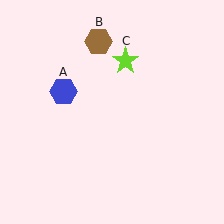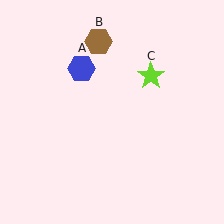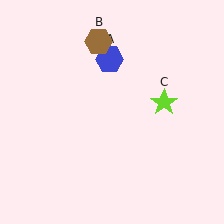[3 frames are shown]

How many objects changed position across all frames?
2 objects changed position: blue hexagon (object A), lime star (object C).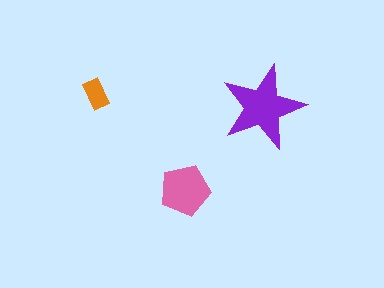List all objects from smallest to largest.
The orange rectangle, the pink pentagon, the purple star.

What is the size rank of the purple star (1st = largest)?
1st.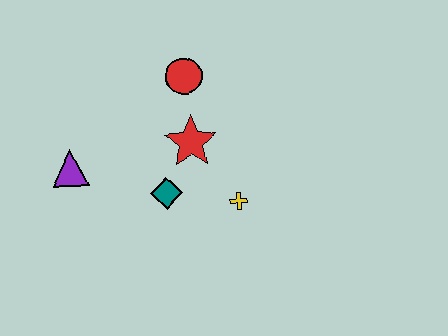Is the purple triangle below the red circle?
Yes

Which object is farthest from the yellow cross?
The purple triangle is farthest from the yellow cross.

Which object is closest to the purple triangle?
The teal diamond is closest to the purple triangle.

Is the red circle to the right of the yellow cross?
No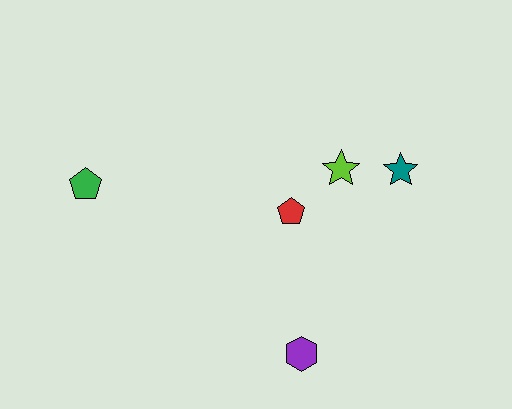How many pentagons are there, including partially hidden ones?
There are 2 pentagons.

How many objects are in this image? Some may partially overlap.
There are 5 objects.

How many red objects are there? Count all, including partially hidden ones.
There is 1 red object.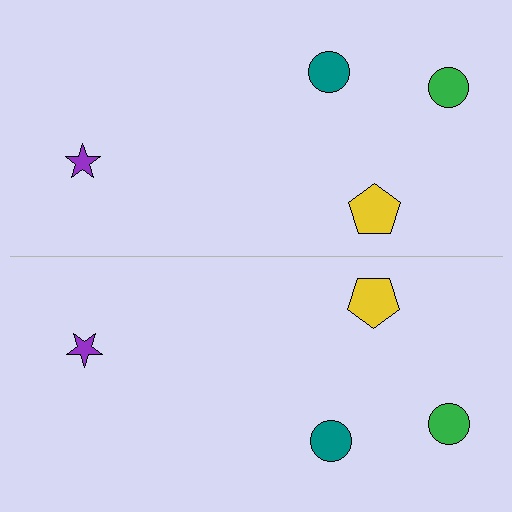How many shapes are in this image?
There are 8 shapes in this image.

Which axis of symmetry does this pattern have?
The pattern has a horizontal axis of symmetry running through the center of the image.